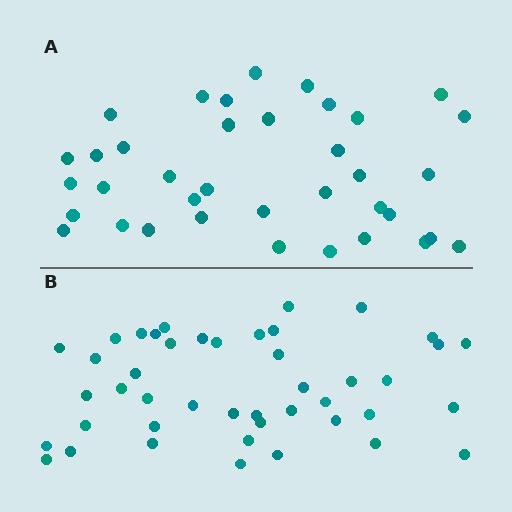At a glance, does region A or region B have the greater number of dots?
Region B (the bottom region) has more dots.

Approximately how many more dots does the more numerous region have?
Region B has roughly 8 or so more dots than region A.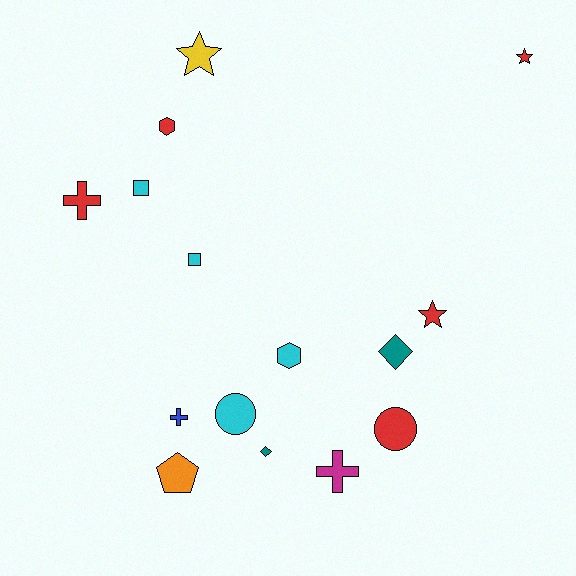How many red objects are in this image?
There are 5 red objects.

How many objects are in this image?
There are 15 objects.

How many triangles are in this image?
There are no triangles.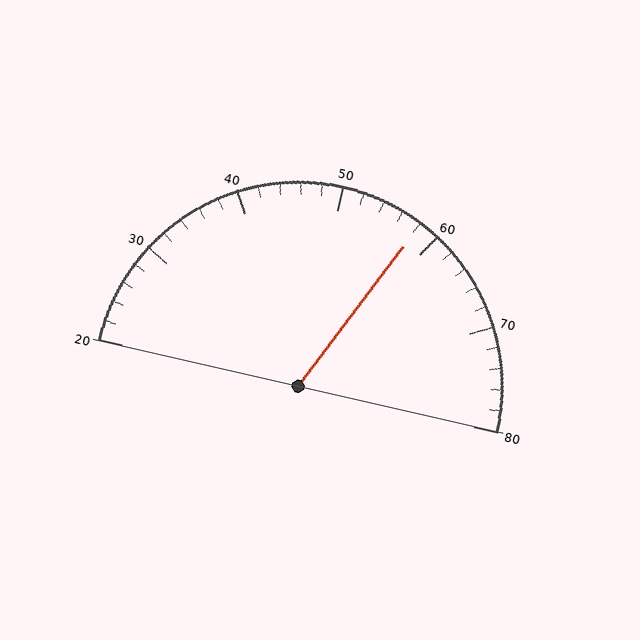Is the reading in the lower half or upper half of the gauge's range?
The reading is in the upper half of the range (20 to 80).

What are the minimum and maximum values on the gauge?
The gauge ranges from 20 to 80.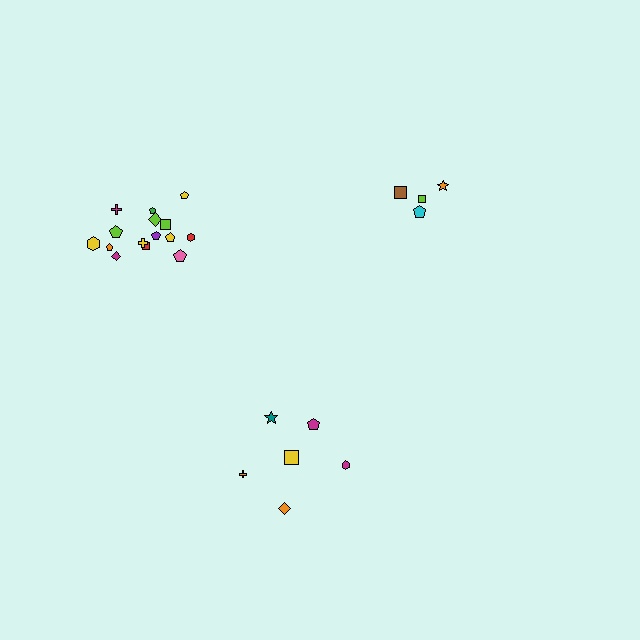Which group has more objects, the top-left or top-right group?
The top-left group.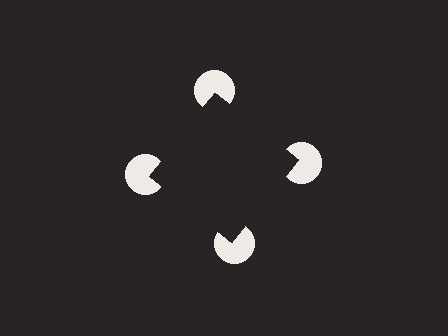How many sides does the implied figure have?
4 sides.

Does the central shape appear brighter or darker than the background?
It typically appears slightly darker than the background, even though no actual brightness change is drawn.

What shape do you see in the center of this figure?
An illusory square — its edges are inferred from the aligned wedge cuts in the pac-man discs, not physically drawn.